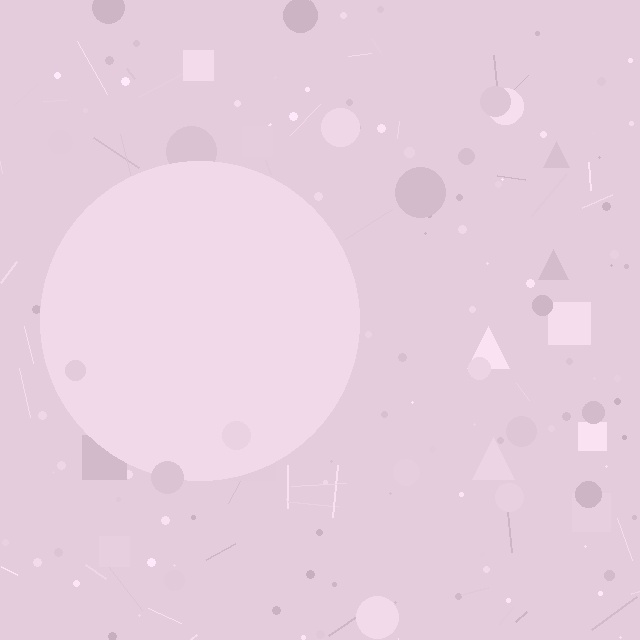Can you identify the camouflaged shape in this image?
The camouflaged shape is a circle.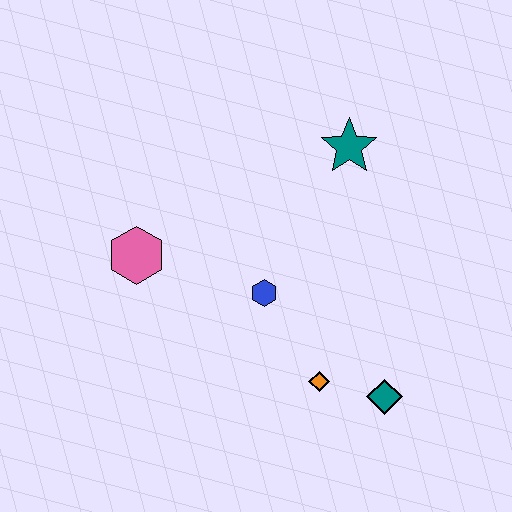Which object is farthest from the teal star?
The teal diamond is farthest from the teal star.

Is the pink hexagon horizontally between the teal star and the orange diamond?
No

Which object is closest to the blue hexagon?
The orange diamond is closest to the blue hexagon.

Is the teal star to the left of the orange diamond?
No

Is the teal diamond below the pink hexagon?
Yes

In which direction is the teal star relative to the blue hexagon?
The teal star is above the blue hexagon.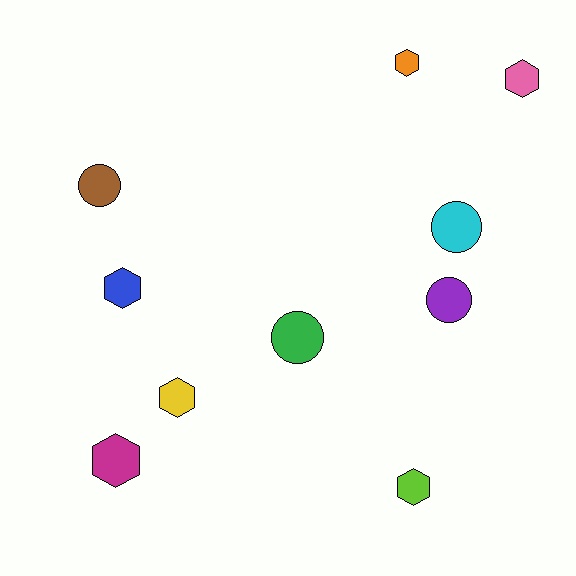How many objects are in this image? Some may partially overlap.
There are 10 objects.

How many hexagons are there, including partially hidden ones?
There are 6 hexagons.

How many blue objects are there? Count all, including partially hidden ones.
There is 1 blue object.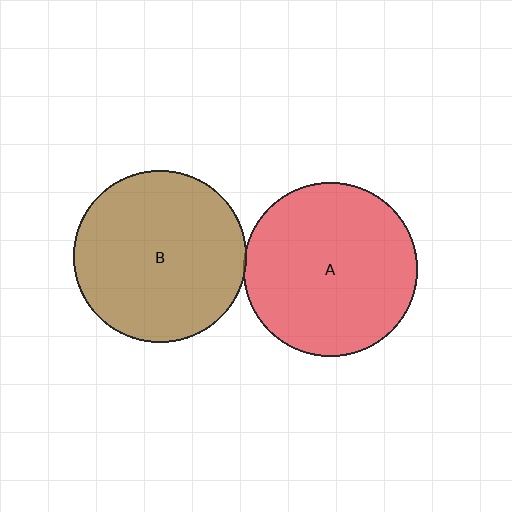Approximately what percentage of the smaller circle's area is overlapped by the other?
Approximately 5%.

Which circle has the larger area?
Circle A (red).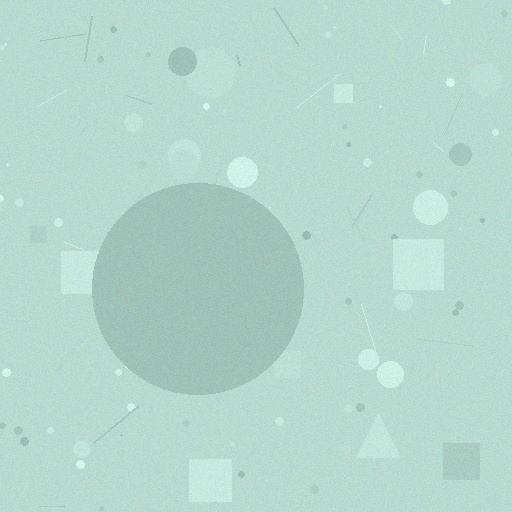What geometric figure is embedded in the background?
A circle is embedded in the background.